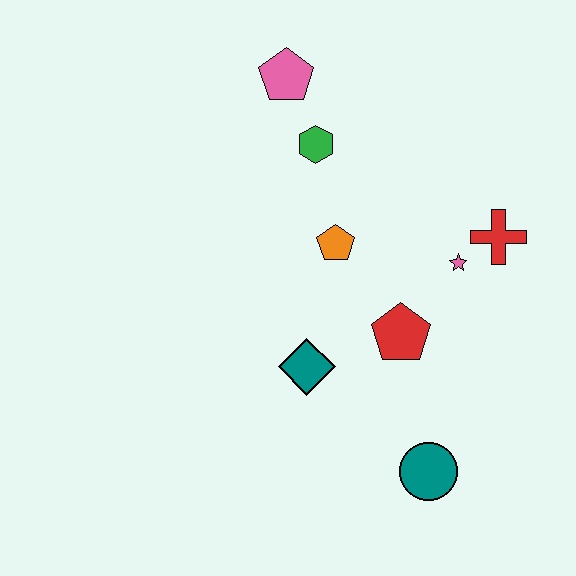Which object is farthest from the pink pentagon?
The teal circle is farthest from the pink pentagon.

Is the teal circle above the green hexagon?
No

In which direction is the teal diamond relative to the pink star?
The teal diamond is to the left of the pink star.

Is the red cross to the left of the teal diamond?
No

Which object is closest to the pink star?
The red cross is closest to the pink star.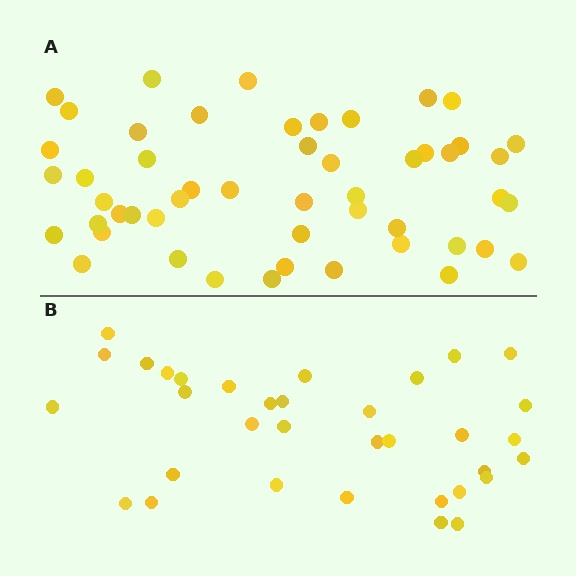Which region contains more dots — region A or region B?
Region A (the top region) has more dots.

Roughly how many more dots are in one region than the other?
Region A has approximately 15 more dots than region B.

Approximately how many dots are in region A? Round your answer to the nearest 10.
About 50 dots. (The exact count is 51, which rounds to 50.)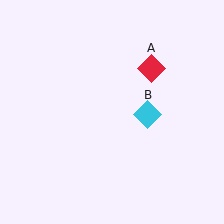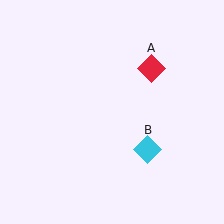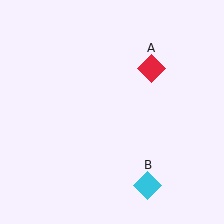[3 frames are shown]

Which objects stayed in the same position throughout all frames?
Red diamond (object A) remained stationary.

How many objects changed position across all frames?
1 object changed position: cyan diamond (object B).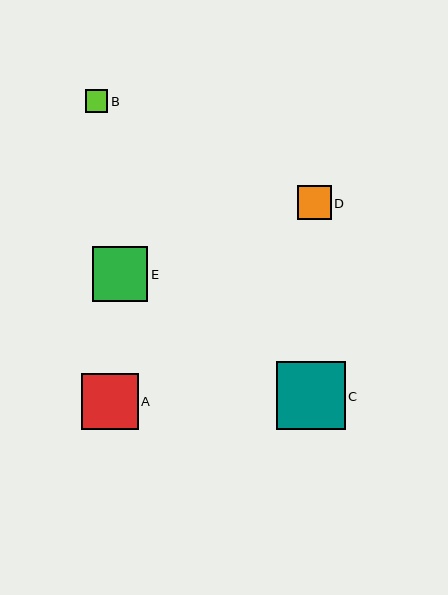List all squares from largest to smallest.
From largest to smallest: C, A, E, D, B.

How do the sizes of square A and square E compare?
Square A and square E are approximately the same size.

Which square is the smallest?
Square B is the smallest with a size of approximately 23 pixels.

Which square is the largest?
Square C is the largest with a size of approximately 68 pixels.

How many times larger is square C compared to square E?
Square C is approximately 1.2 times the size of square E.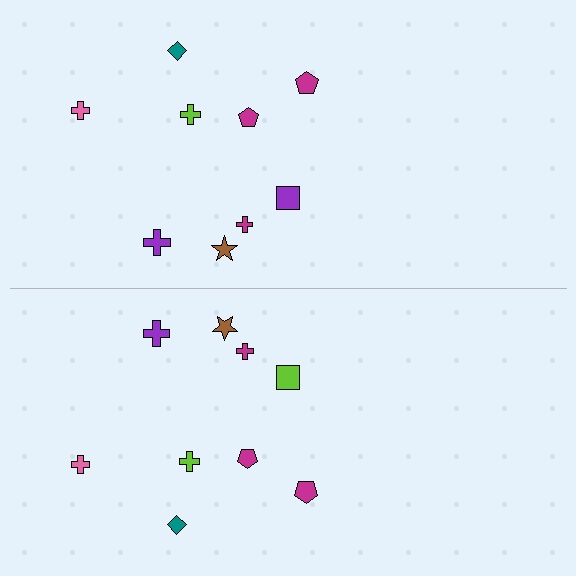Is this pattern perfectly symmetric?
No, the pattern is not perfectly symmetric. The lime square on the bottom side breaks the symmetry — its mirror counterpart is purple.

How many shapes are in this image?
There are 18 shapes in this image.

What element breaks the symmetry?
The lime square on the bottom side breaks the symmetry — its mirror counterpart is purple.